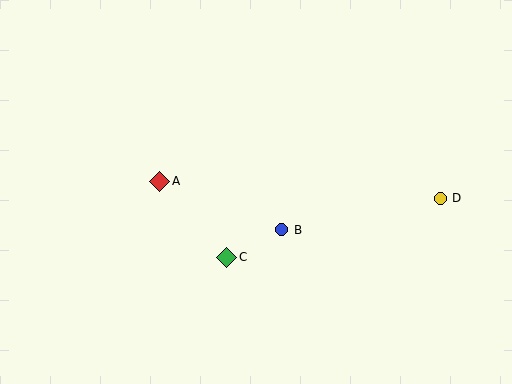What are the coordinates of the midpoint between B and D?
The midpoint between B and D is at (361, 214).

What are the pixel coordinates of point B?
Point B is at (282, 230).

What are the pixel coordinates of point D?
Point D is at (440, 198).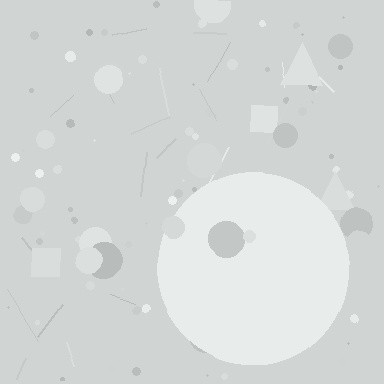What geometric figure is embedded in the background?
A circle is embedded in the background.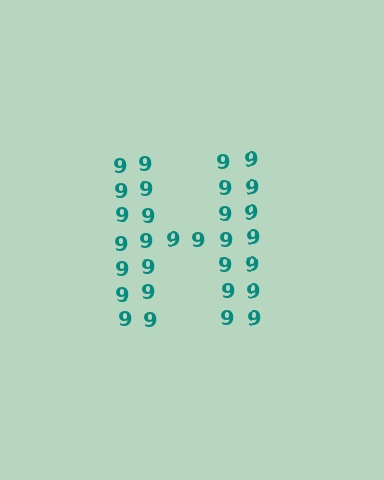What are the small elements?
The small elements are digit 9's.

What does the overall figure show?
The overall figure shows the letter H.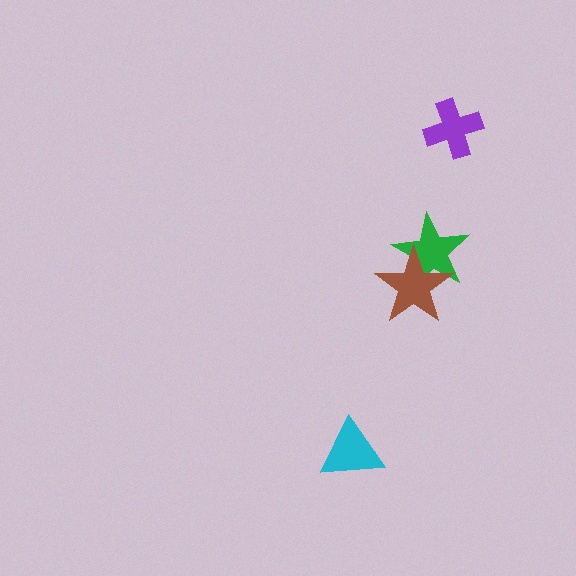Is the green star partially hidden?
Yes, it is partially covered by another shape.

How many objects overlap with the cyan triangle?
0 objects overlap with the cyan triangle.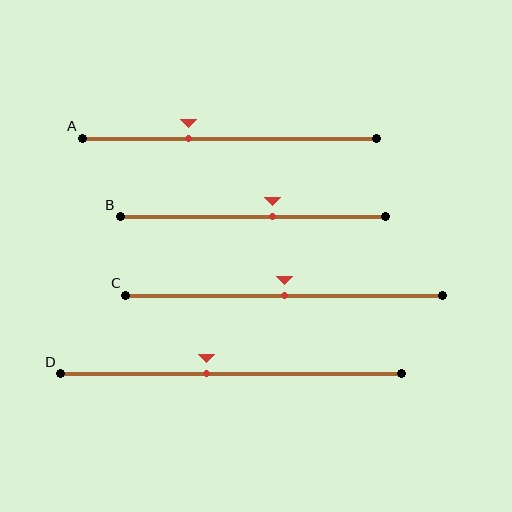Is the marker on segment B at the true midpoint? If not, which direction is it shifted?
No, the marker on segment B is shifted to the right by about 8% of the segment length.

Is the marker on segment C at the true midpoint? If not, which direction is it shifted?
Yes, the marker on segment C is at the true midpoint.